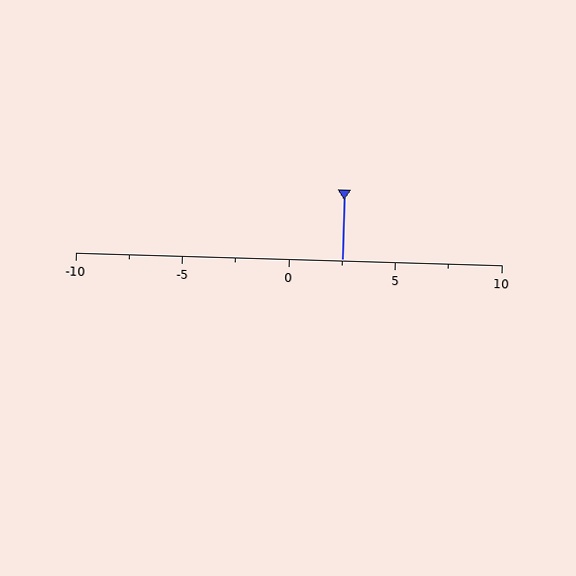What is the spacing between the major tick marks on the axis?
The major ticks are spaced 5 apart.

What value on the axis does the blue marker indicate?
The marker indicates approximately 2.5.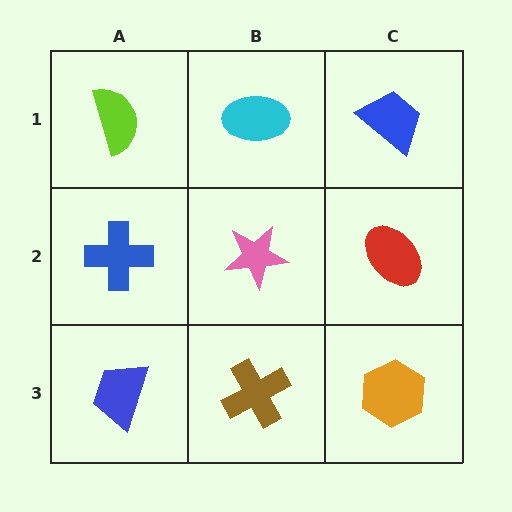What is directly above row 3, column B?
A pink star.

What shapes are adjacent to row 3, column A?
A blue cross (row 2, column A), a brown cross (row 3, column B).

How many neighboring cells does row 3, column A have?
2.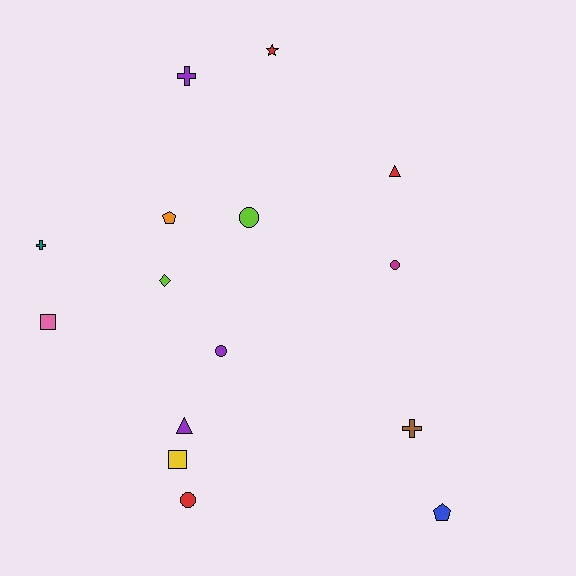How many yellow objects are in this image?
There is 1 yellow object.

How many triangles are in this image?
There are 2 triangles.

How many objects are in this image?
There are 15 objects.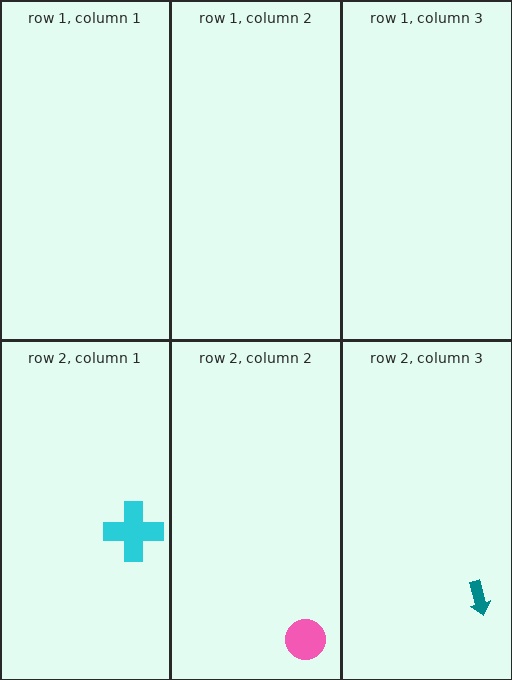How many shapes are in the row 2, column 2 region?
1.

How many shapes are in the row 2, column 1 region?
1.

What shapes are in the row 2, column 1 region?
The cyan cross.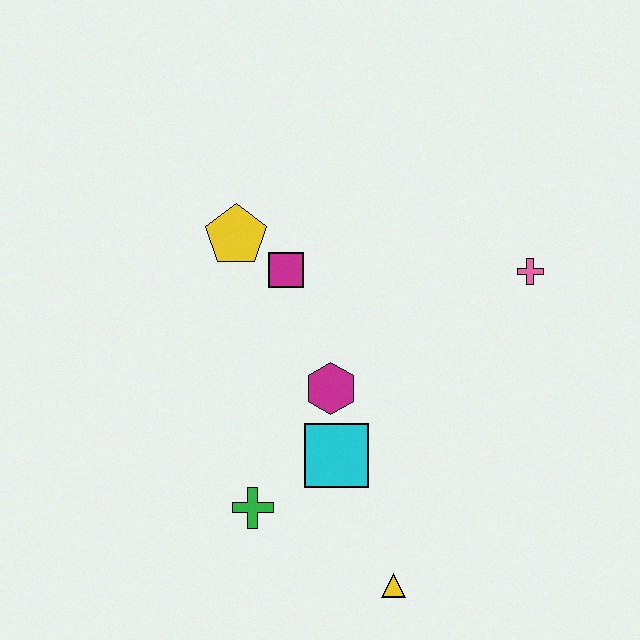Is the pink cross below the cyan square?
No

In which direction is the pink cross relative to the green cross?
The pink cross is to the right of the green cross.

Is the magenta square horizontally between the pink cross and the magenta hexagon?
No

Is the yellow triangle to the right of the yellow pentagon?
Yes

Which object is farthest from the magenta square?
The yellow triangle is farthest from the magenta square.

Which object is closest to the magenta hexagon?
The cyan square is closest to the magenta hexagon.